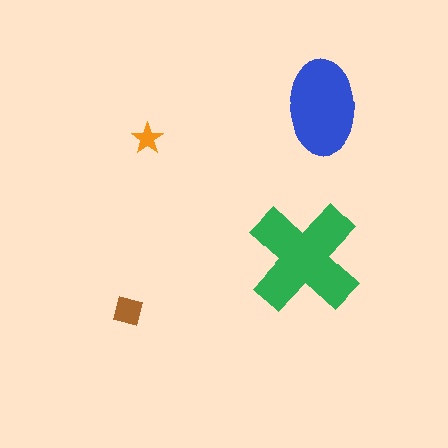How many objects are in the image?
There are 4 objects in the image.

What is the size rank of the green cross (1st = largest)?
1st.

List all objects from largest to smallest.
The green cross, the blue ellipse, the brown diamond, the orange star.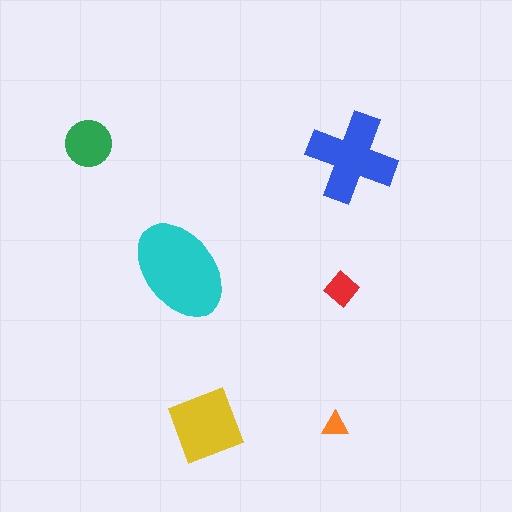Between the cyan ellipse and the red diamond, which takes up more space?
The cyan ellipse.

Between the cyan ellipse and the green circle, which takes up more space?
The cyan ellipse.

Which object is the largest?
The cyan ellipse.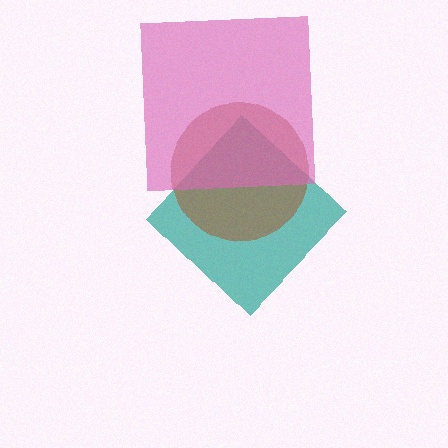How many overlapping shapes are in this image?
There are 3 overlapping shapes in the image.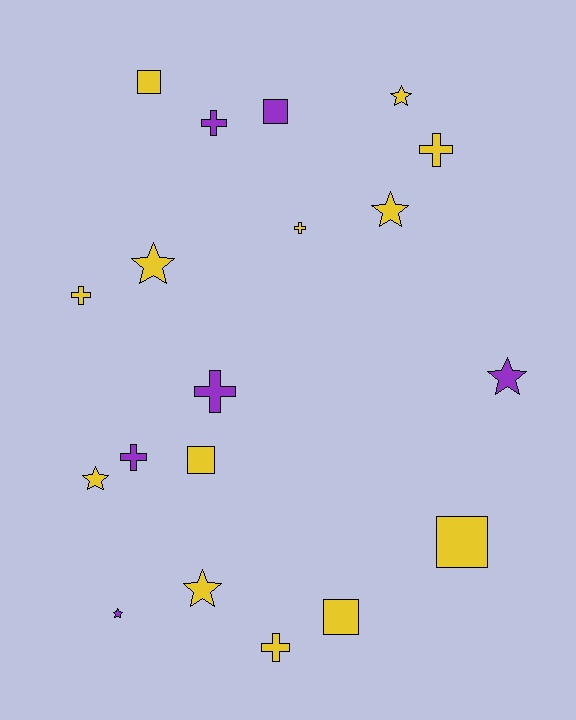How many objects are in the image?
There are 19 objects.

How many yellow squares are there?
There are 4 yellow squares.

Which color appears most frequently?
Yellow, with 13 objects.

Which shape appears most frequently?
Star, with 7 objects.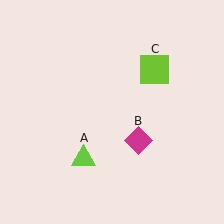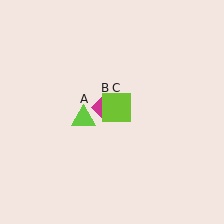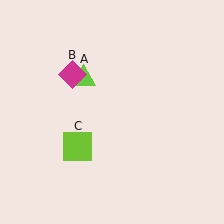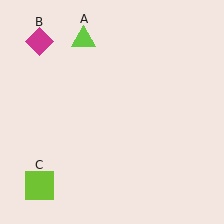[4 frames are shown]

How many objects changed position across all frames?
3 objects changed position: lime triangle (object A), magenta diamond (object B), lime square (object C).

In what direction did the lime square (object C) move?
The lime square (object C) moved down and to the left.